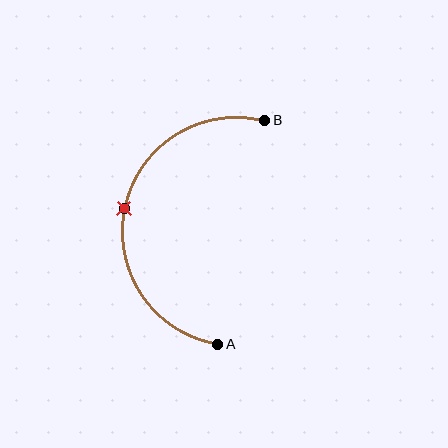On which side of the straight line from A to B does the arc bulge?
The arc bulges to the left of the straight line connecting A and B.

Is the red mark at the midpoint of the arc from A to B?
Yes. The red mark lies on the arc at equal arc-length from both A and B — it is the arc midpoint.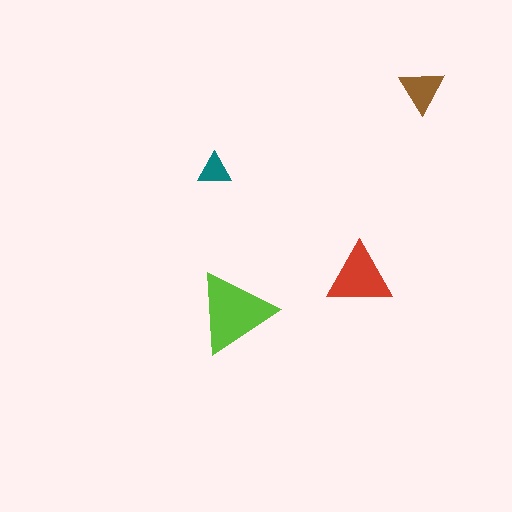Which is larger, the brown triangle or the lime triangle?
The lime one.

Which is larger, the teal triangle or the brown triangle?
The brown one.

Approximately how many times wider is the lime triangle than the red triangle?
About 1.5 times wider.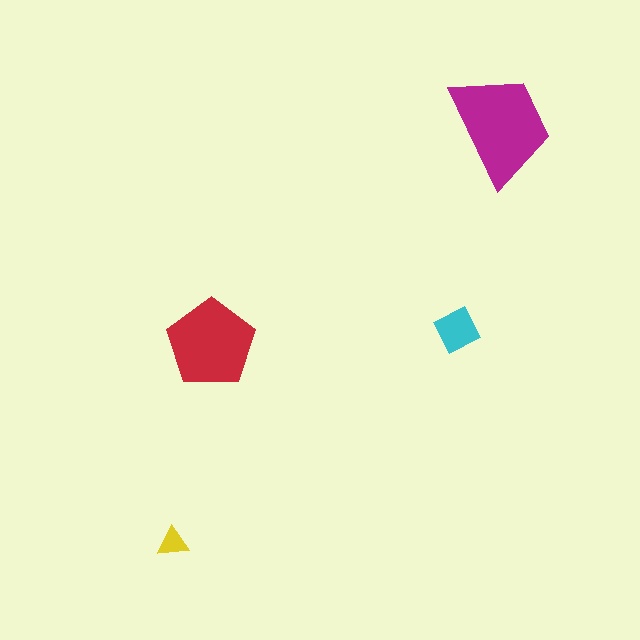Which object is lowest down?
The yellow triangle is bottommost.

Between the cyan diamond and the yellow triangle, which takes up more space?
The cyan diamond.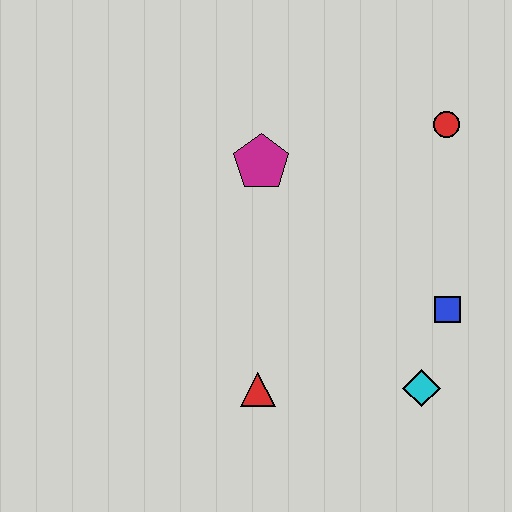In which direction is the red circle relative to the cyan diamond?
The red circle is above the cyan diamond.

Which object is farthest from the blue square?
The magenta pentagon is farthest from the blue square.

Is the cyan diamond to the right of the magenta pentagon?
Yes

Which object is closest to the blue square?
The cyan diamond is closest to the blue square.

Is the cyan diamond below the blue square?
Yes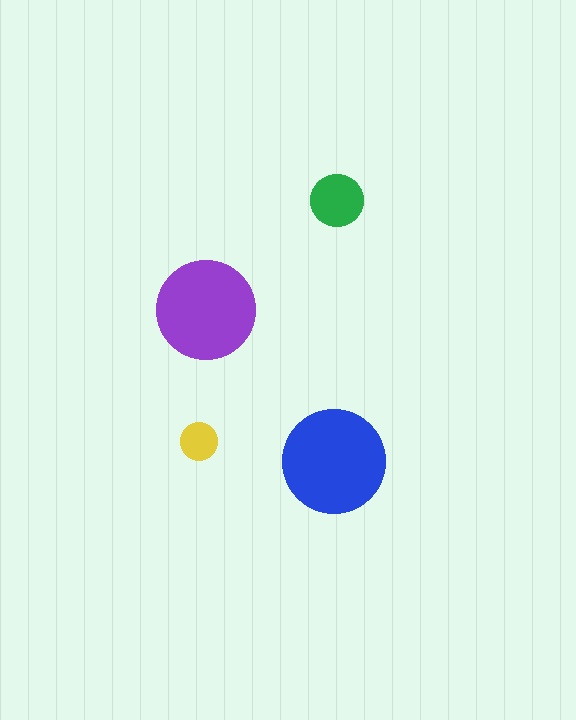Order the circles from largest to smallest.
the blue one, the purple one, the green one, the yellow one.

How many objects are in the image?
There are 4 objects in the image.